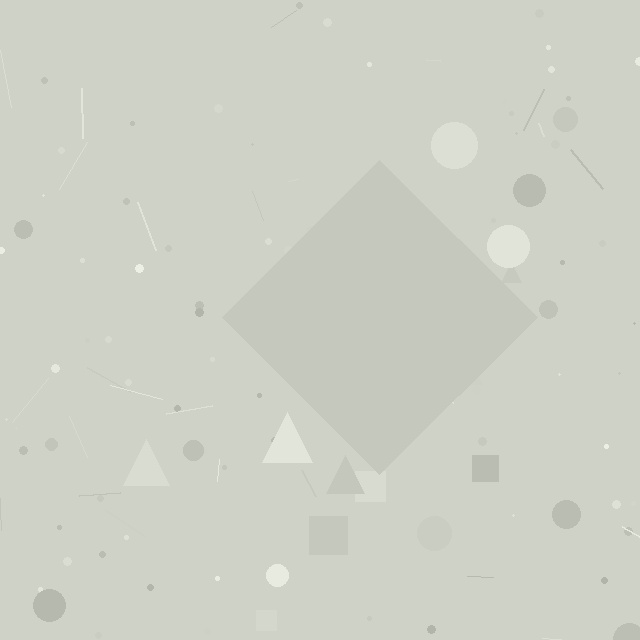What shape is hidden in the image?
A diamond is hidden in the image.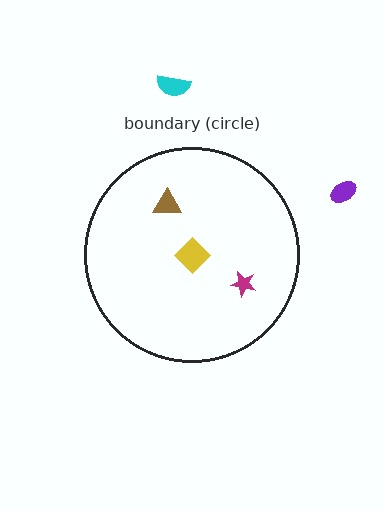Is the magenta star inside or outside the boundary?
Inside.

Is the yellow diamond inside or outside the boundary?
Inside.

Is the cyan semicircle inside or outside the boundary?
Outside.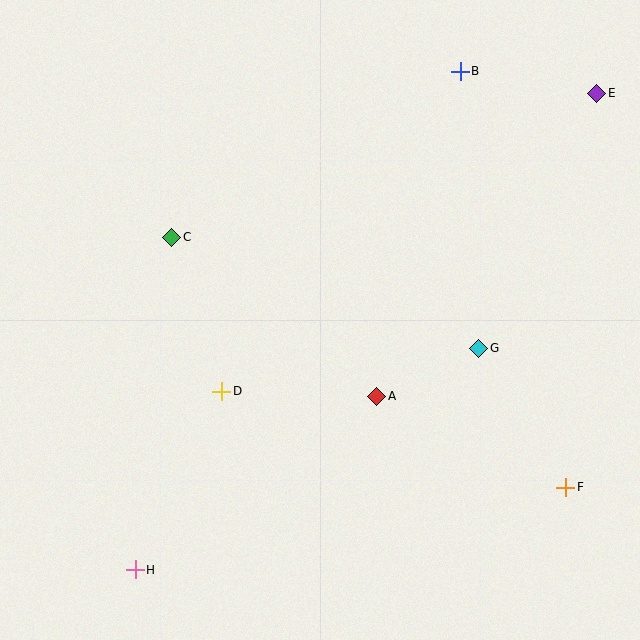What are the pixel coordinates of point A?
Point A is at (377, 396).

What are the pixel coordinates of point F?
Point F is at (566, 487).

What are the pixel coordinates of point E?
Point E is at (597, 93).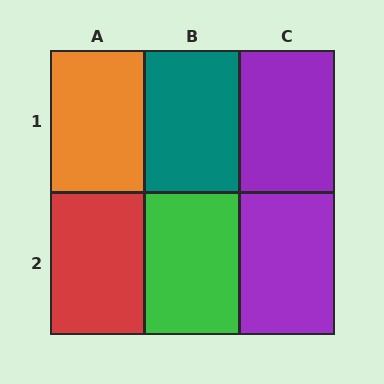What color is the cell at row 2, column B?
Green.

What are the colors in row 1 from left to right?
Orange, teal, purple.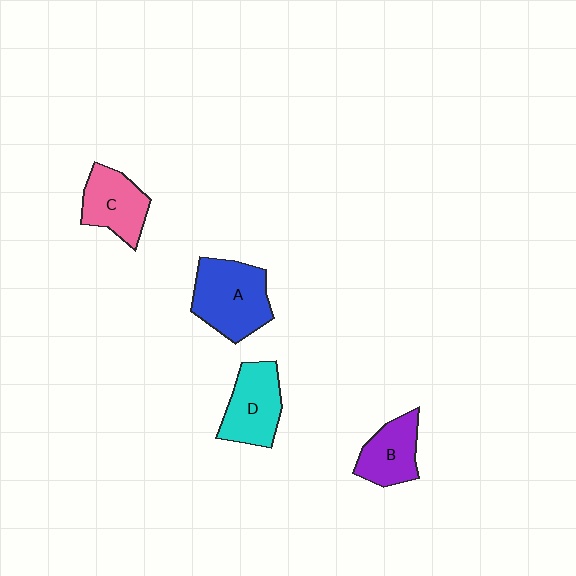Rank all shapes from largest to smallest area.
From largest to smallest: A (blue), D (cyan), C (pink), B (purple).